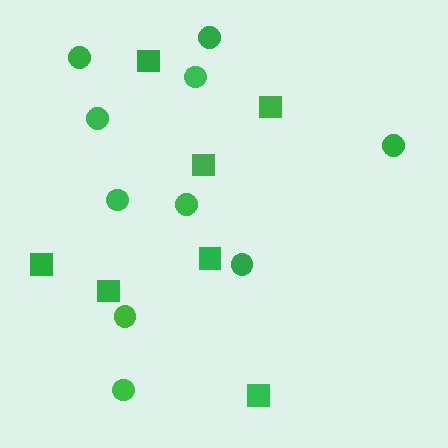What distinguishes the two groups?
There are 2 groups: one group of circles (10) and one group of squares (7).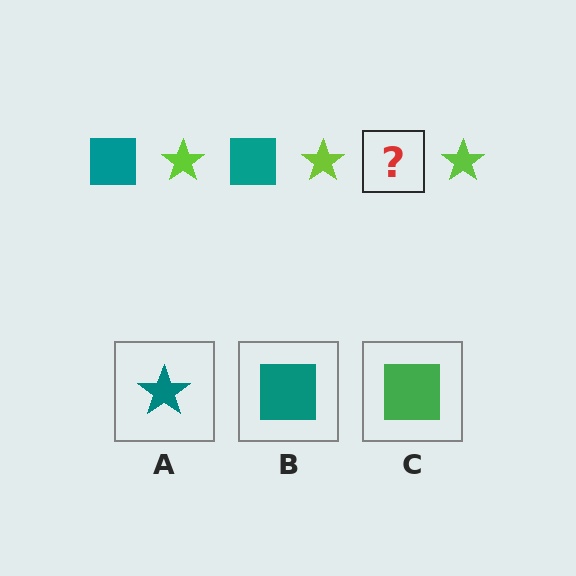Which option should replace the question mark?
Option B.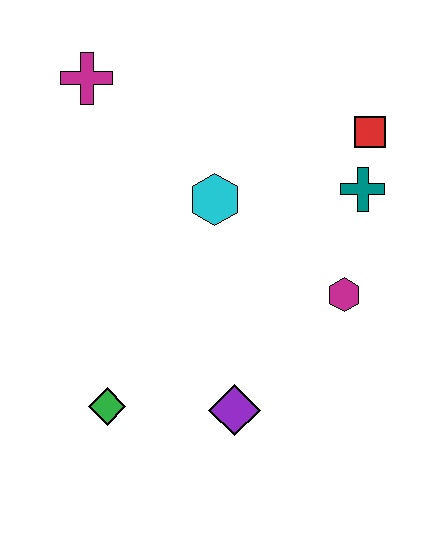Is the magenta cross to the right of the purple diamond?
No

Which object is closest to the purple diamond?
The green diamond is closest to the purple diamond.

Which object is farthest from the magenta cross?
The purple diamond is farthest from the magenta cross.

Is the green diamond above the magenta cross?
No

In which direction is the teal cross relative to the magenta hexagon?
The teal cross is above the magenta hexagon.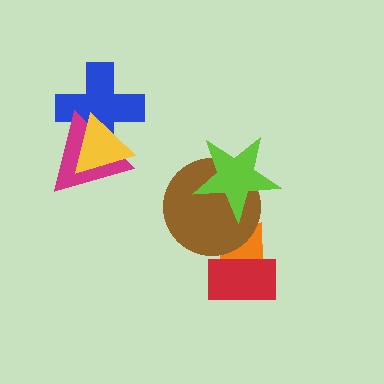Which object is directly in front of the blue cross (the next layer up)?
The magenta triangle is directly in front of the blue cross.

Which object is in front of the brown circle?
The lime star is in front of the brown circle.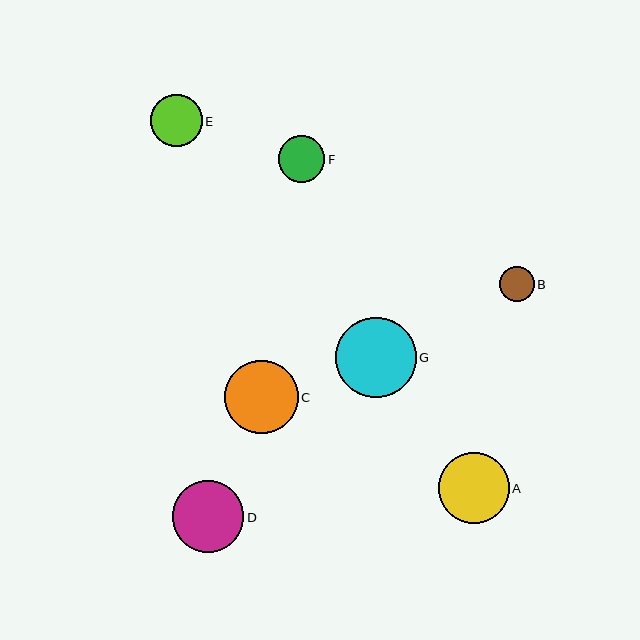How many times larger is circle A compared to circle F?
Circle A is approximately 1.5 times the size of circle F.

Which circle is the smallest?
Circle B is the smallest with a size of approximately 35 pixels.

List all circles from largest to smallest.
From largest to smallest: G, C, D, A, E, F, B.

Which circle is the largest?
Circle G is the largest with a size of approximately 80 pixels.